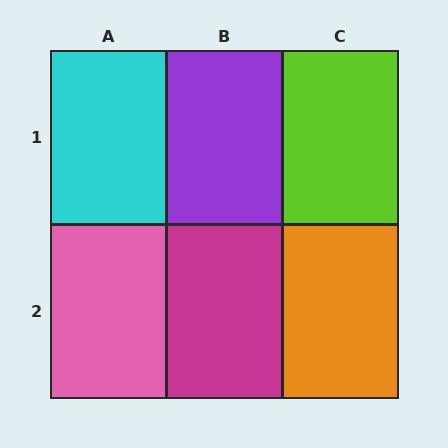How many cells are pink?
1 cell is pink.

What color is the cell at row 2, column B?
Magenta.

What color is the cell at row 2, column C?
Orange.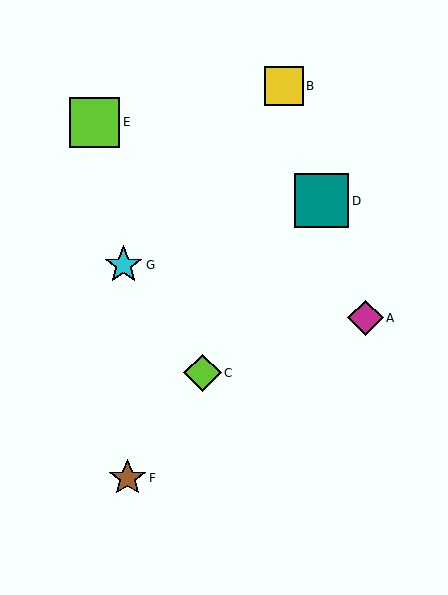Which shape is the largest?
The teal square (labeled D) is the largest.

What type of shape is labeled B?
Shape B is a yellow square.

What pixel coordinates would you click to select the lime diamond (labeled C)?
Click at (202, 373) to select the lime diamond C.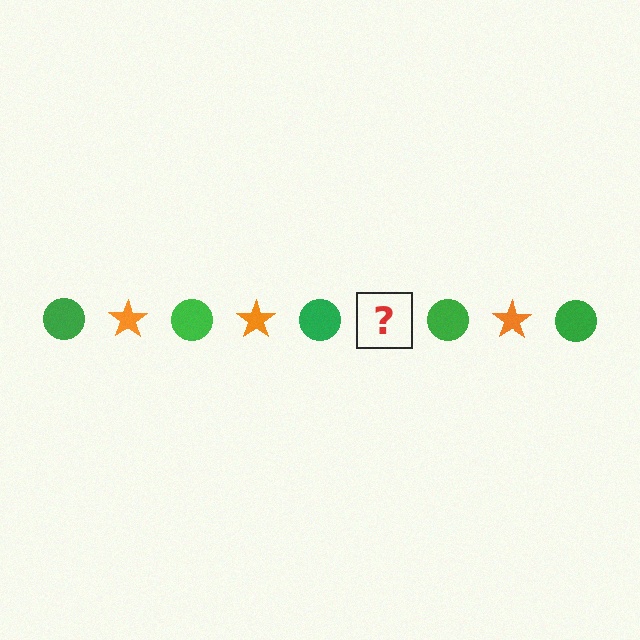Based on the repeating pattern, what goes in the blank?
The blank should be an orange star.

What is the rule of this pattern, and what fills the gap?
The rule is that the pattern alternates between green circle and orange star. The gap should be filled with an orange star.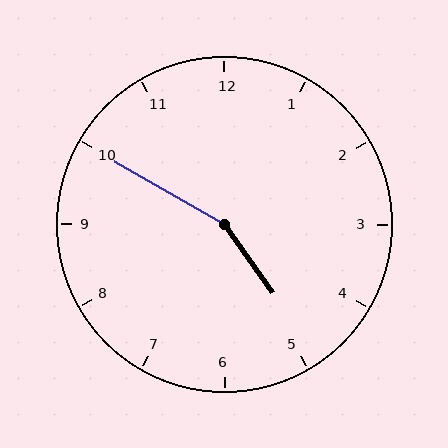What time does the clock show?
4:50.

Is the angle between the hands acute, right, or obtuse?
It is obtuse.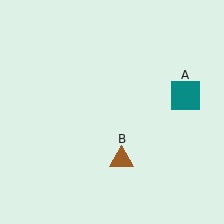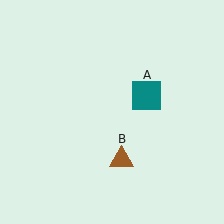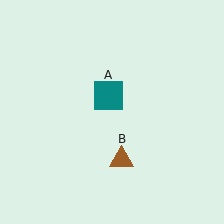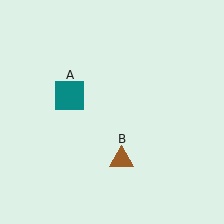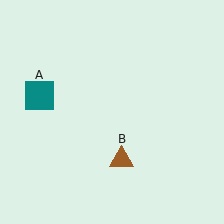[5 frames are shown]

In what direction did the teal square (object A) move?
The teal square (object A) moved left.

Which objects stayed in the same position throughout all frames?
Brown triangle (object B) remained stationary.